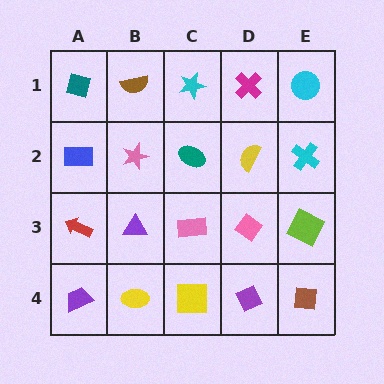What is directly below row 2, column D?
A pink diamond.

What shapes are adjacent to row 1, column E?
A cyan cross (row 2, column E), a magenta cross (row 1, column D).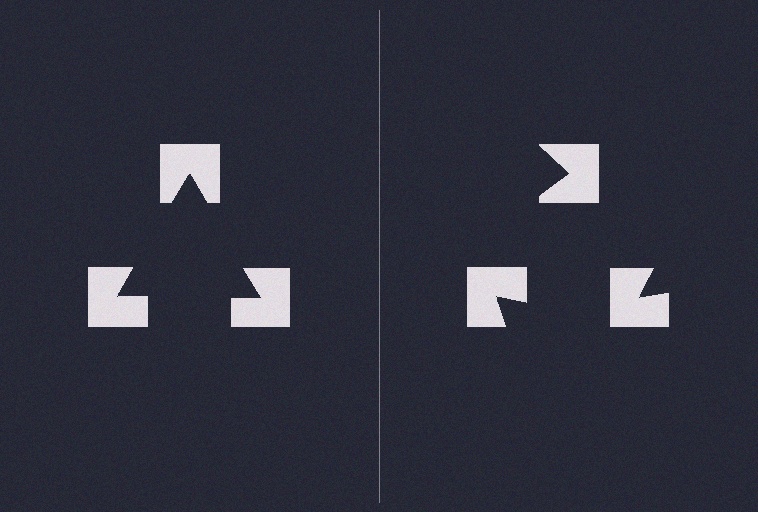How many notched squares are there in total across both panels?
6 — 3 on each side.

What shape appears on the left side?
An illusory triangle.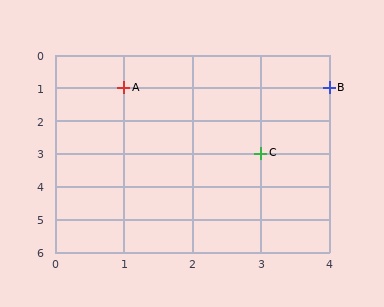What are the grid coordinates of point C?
Point C is at grid coordinates (3, 3).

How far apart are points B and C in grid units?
Points B and C are 1 column and 2 rows apart (about 2.2 grid units diagonally).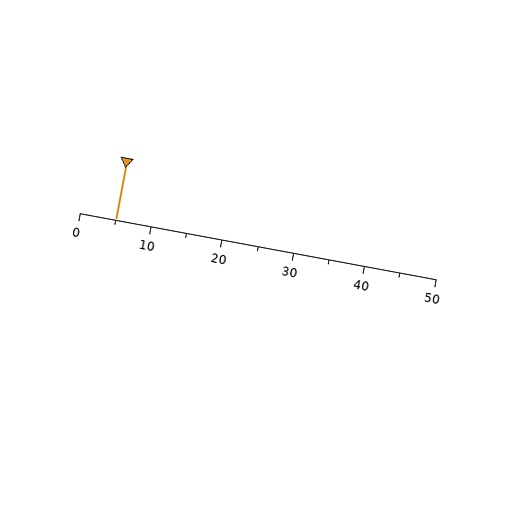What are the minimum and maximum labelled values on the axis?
The axis runs from 0 to 50.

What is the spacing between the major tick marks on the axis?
The major ticks are spaced 10 apart.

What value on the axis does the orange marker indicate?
The marker indicates approximately 5.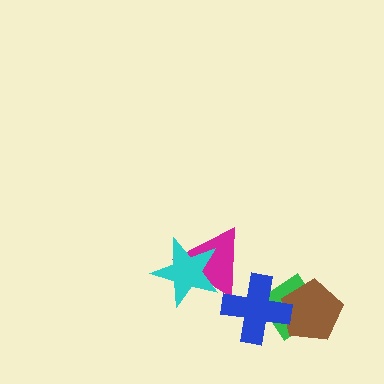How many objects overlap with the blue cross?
3 objects overlap with the blue cross.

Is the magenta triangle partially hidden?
Yes, it is partially covered by another shape.